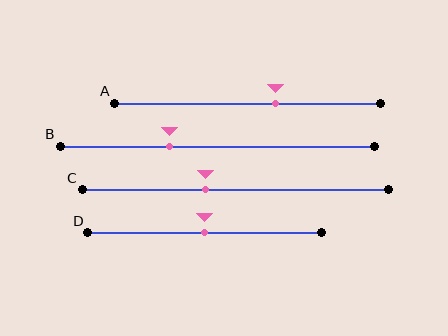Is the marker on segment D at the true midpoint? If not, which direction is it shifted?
Yes, the marker on segment D is at the true midpoint.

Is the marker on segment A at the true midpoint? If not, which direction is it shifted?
No, the marker on segment A is shifted to the right by about 10% of the segment length.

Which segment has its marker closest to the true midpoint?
Segment D has its marker closest to the true midpoint.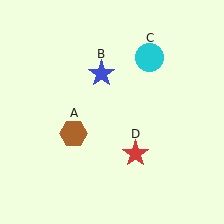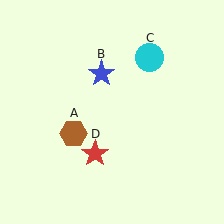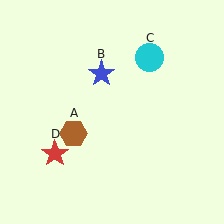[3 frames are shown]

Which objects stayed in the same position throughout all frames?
Brown hexagon (object A) and blue star (object B) and cyan circle (object C) remained stationary.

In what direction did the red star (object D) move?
The red star (object D) moved left.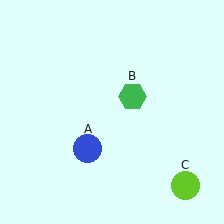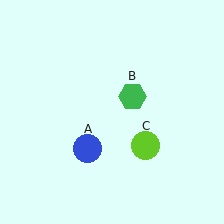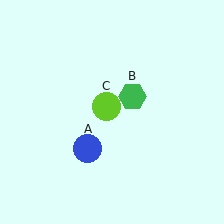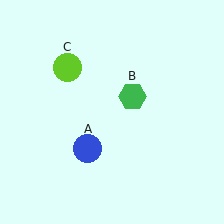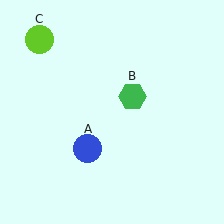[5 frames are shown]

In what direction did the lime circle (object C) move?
The lime circle (object C) moved up and to the left.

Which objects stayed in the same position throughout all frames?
Blue circle (object A) and green hexagon (object B) remained stationary.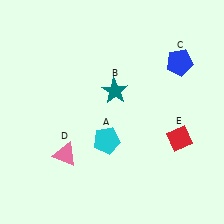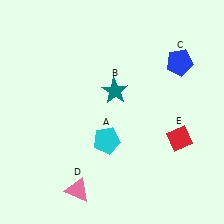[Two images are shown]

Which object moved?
The pink triangle (D) moved down.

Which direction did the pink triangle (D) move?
The pink triangle (D) moved down.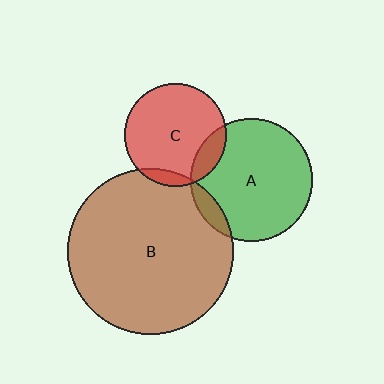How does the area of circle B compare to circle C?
Approximately 2.6 times.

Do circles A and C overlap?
Yes.